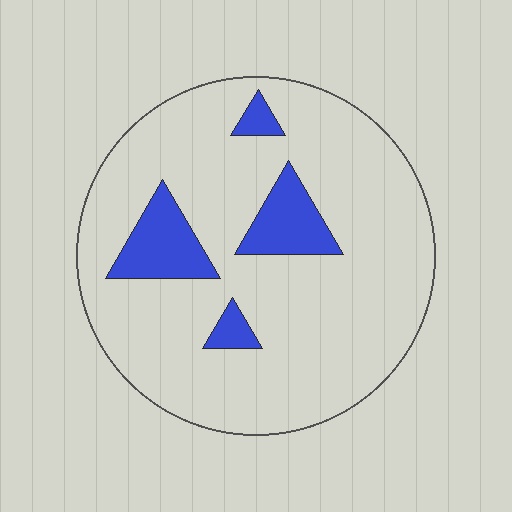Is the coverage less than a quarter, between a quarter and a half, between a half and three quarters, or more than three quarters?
Less than a quarter.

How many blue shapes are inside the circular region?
4.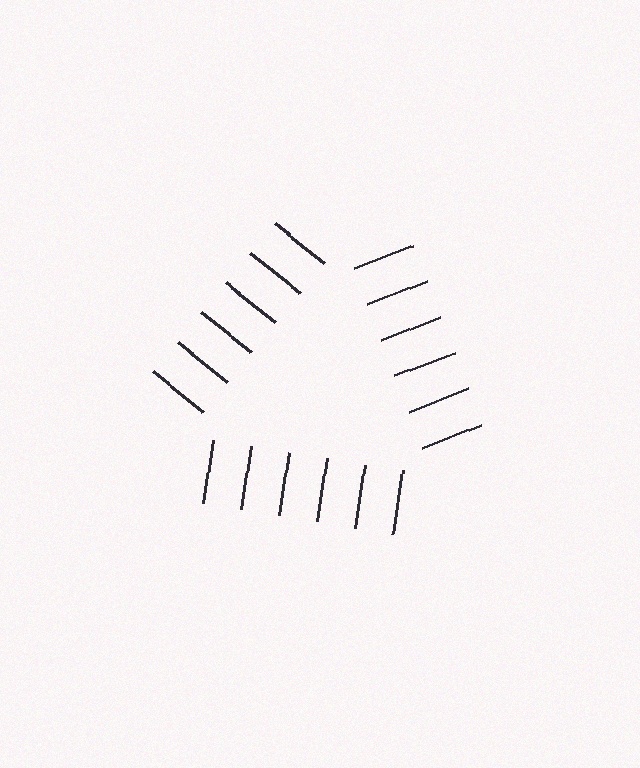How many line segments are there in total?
18 — 6 along each of the 3 edges.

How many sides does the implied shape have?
3 sides — the line-ends trace a triangle.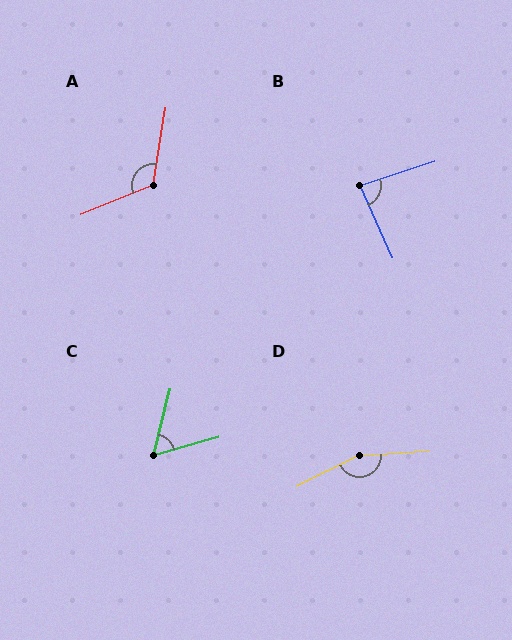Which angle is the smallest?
C, at approximately 61 degrees.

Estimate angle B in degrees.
Approximately 83 degrees.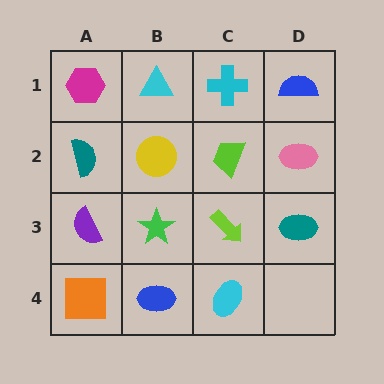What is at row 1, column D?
A blue semicircle.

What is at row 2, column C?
A lime trapezoid.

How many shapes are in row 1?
4 shapes.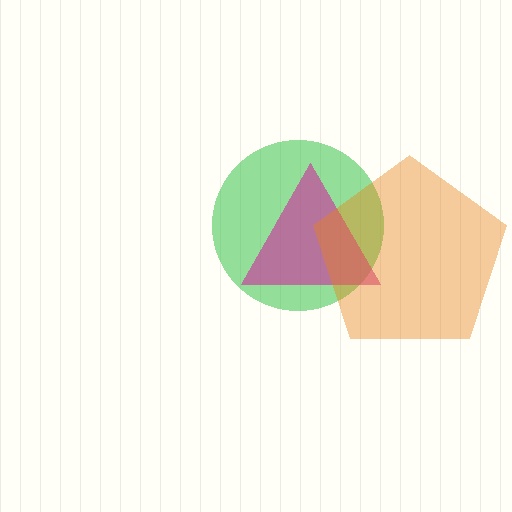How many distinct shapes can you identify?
There are 3 distinct shapes: a green circle, a magenta triangle, an orange pentagon.